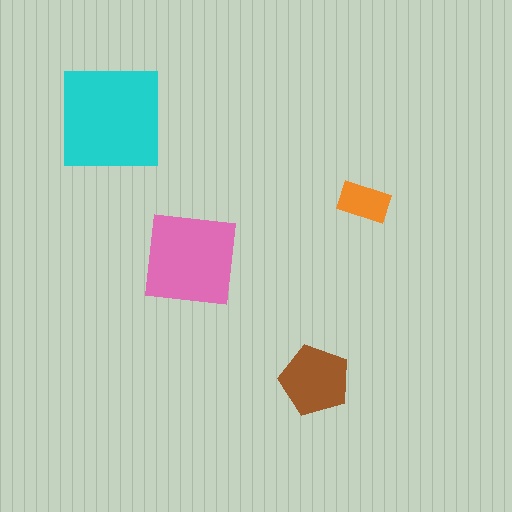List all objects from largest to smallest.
The cyan square, the pink square, the brown pentagon, the orange rectangle.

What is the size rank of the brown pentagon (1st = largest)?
3rd.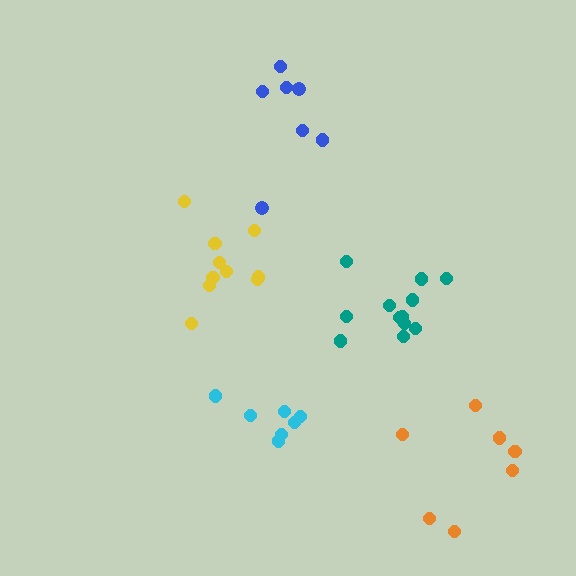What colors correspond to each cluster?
The clusters are colored: teal, orange, blue, yellow, cyan.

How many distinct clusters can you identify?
There are 5 distinct clusters.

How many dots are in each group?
Group 1: 12 dots, Group 2: 7 dots, Group 3: 7 dots, Group 4: 10 dots, Group 5: 7 dots (43 total).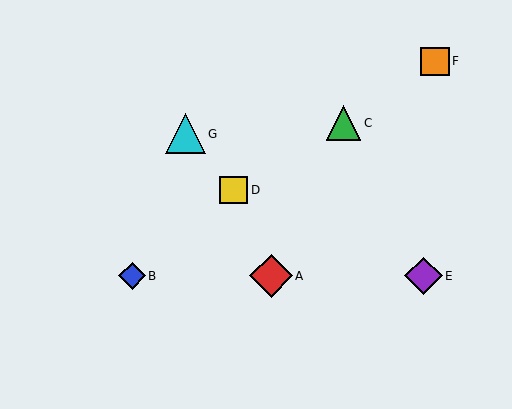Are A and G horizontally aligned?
No, A is at y≈276 and G is at y≈134.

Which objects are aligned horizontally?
Objects A, B, E are aligned horizontally.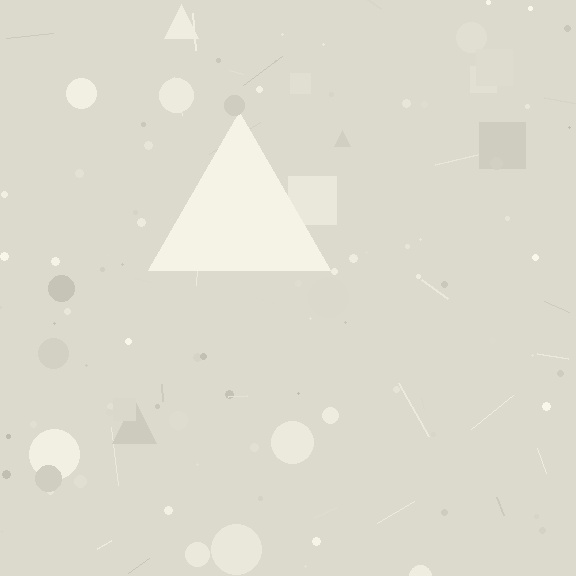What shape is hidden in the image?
A triangle is hidden in the image.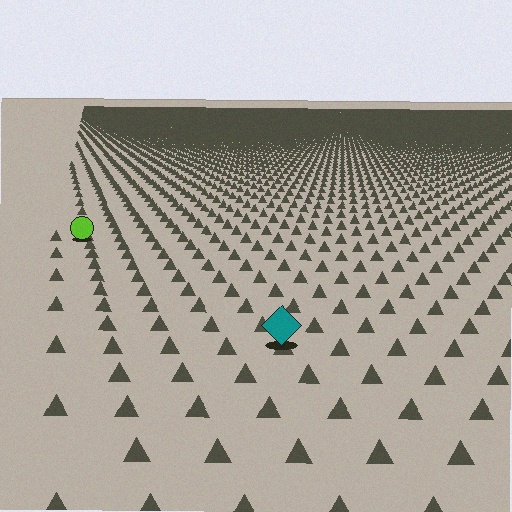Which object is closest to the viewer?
The teal diamond is closest. The texture marks near it are larger and more spread out.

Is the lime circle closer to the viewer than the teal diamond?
No. The teal diamond is closer — you can tell from the texture gradient: the ground texture is coarser near it.